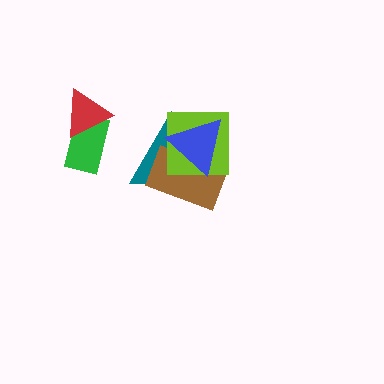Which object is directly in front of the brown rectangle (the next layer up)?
The lime square is directly in front of the brown rectangle.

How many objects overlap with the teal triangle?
3 objects overlap with the teal triangle.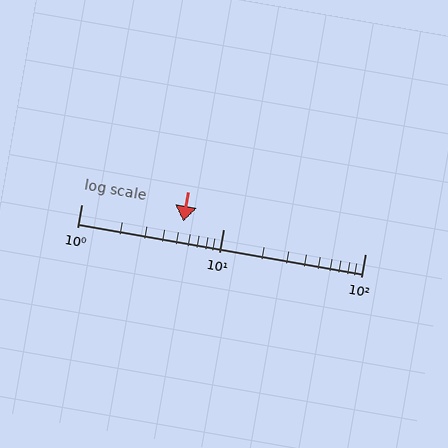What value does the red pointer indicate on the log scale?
The pointer indicates approximately 5.2.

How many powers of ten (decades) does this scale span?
The scale spans 2 decades, from 1 to 100.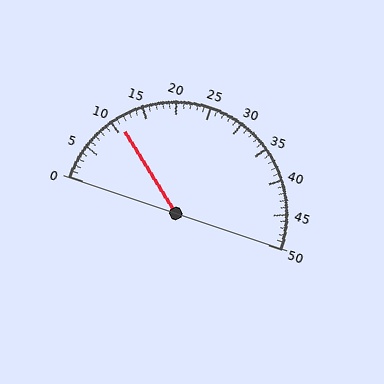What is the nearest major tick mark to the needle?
The nearest major tick mark is 10.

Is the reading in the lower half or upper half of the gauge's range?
The reading is in the lower half of the range (0 to 50).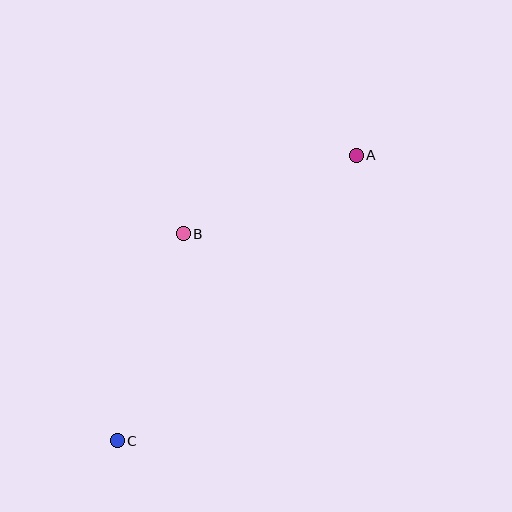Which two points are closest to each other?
Points A and B are closest to each other.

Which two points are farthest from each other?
Points A and C are farthest from each other.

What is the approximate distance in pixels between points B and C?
The distance between B and C is approximately 217 pixels.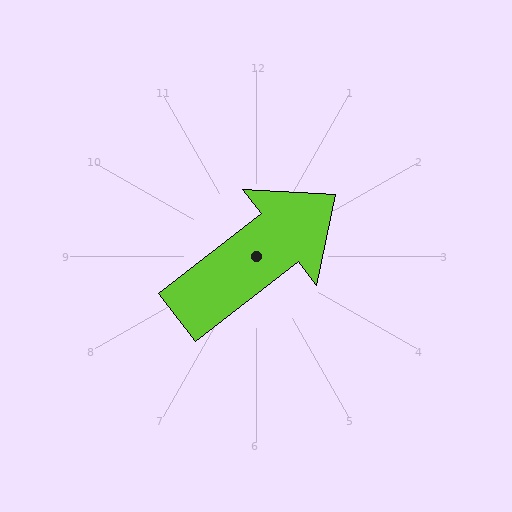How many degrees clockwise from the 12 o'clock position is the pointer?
Approximately 52 degrees.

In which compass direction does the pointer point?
Northeast.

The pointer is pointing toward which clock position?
Roughly 2 o'clock.